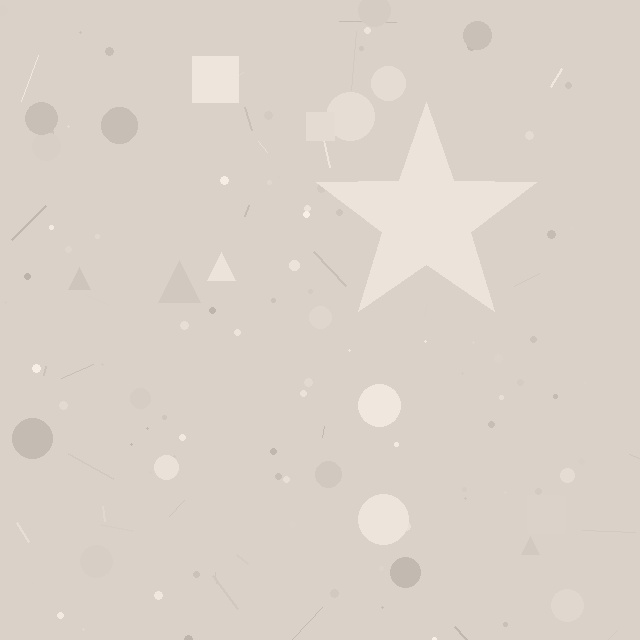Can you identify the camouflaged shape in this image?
The camouflaged shape is a star.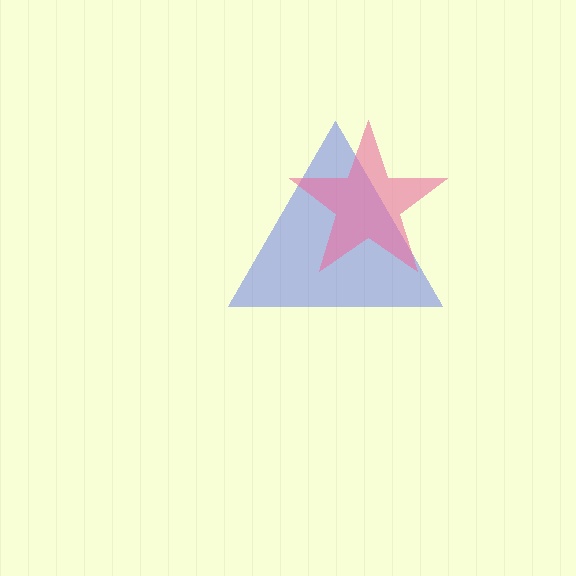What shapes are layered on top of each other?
The layered shapes are: a blue triangle, a pink star.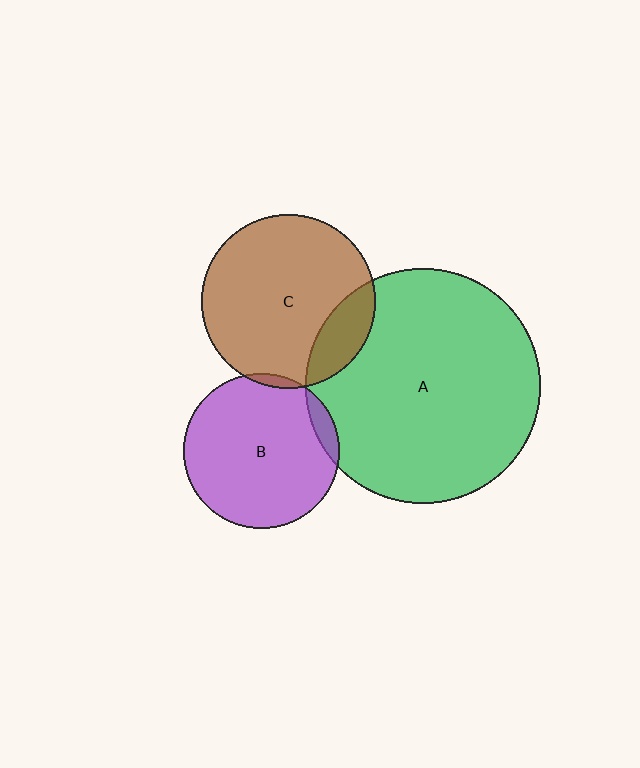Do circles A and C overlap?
Yes.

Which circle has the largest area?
Circle A (green).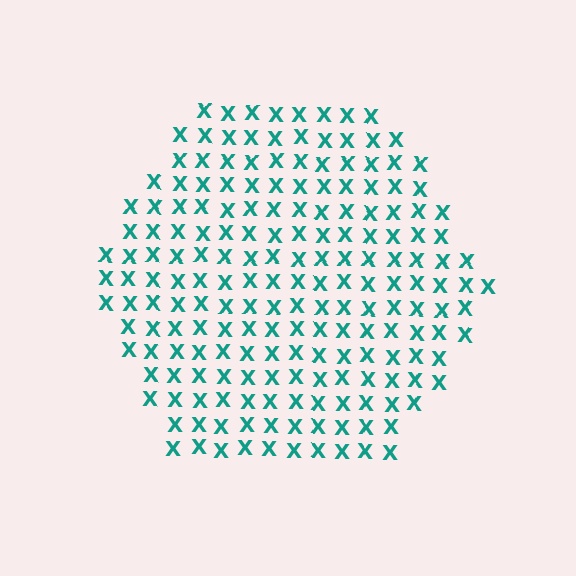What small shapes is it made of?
It is made of small letter X's.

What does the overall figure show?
The overall figure shows a hexagon.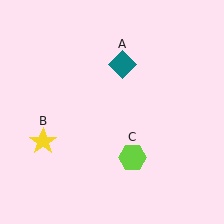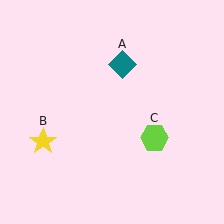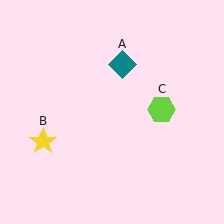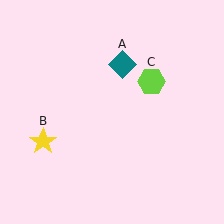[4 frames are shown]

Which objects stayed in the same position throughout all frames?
Teal diamond (object A) and yellow star (object B) remained stationary.